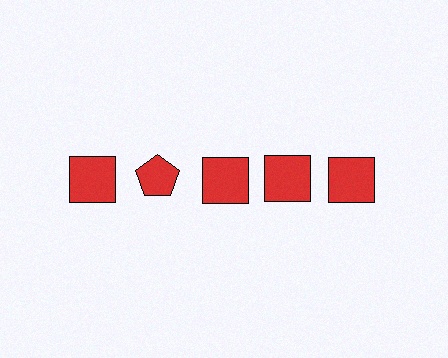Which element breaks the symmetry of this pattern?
The red pentagon in the top row, second from left column breaks the symmetry. All other shapes are red squares.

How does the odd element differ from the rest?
It has a different shape: pentagon instead of square.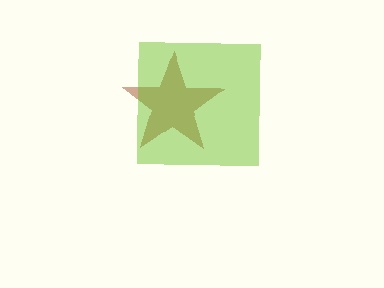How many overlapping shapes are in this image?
There are 2 overlapping shapes in the image.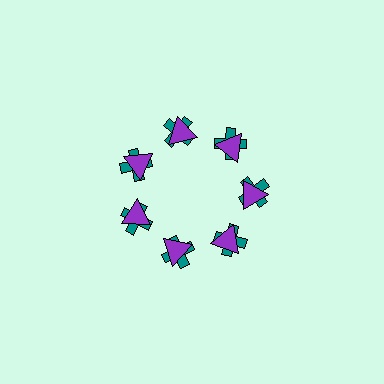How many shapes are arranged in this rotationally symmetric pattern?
There are 14 shapes, arranged in 7 groups of 2.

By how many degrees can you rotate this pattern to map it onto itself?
The pattern maps onto itself every 51 degrees of rotation.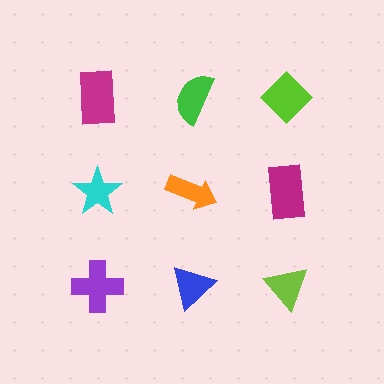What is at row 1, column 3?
A lime diamond.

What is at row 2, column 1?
A cyan star.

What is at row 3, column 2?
A blue triangle.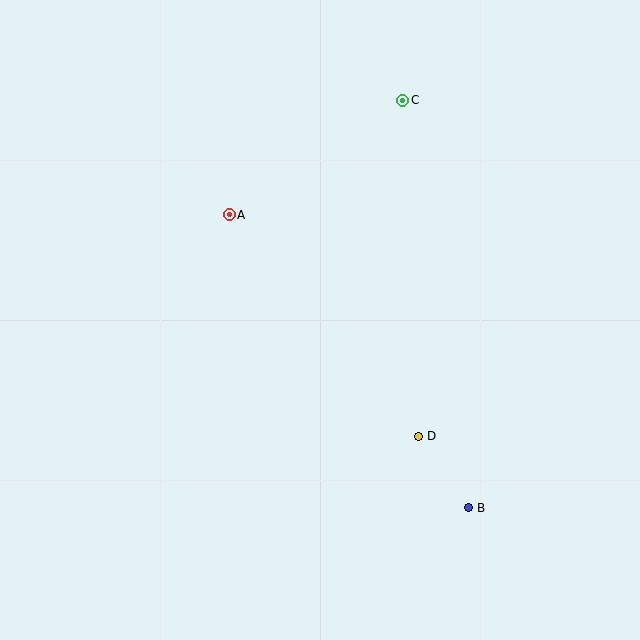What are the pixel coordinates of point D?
Point D is at (419, 436).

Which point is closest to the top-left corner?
Point A is closest to the top-left corner.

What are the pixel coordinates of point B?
Point B is at (469, 508).